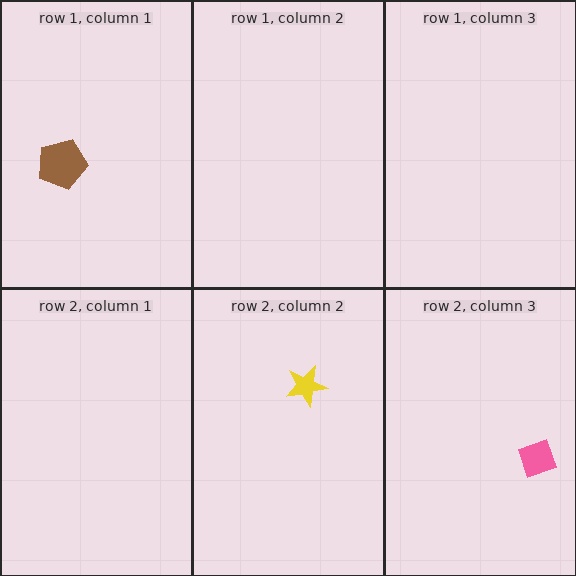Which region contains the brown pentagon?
The row 1, column 1 region.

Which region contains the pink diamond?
The row 2, column 3 region.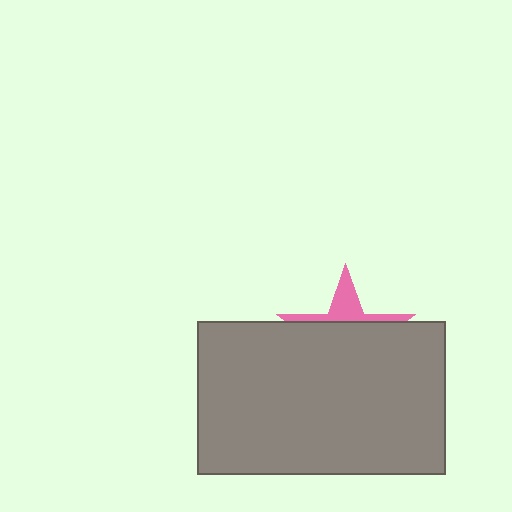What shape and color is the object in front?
The object in front is a gray rectangle.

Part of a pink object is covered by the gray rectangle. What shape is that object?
It is a star.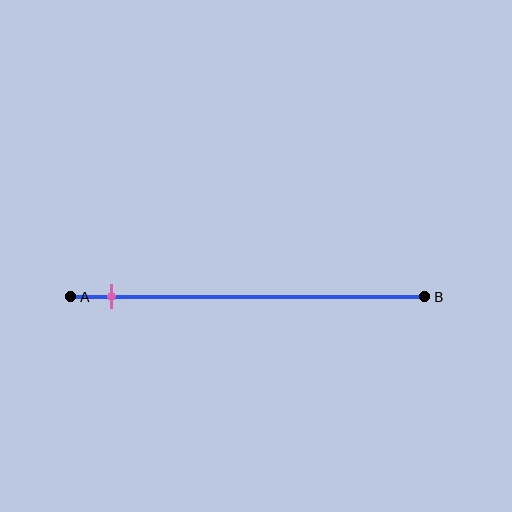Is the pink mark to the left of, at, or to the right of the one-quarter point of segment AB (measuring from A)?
The pink mark is to the left of the one-quarter point of segment AB.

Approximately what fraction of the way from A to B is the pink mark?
The pink mark is approximately 10% of the way from A to B.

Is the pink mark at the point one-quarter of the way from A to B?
No, the mark is at about 10% from A, not at the 25% one-quarter point.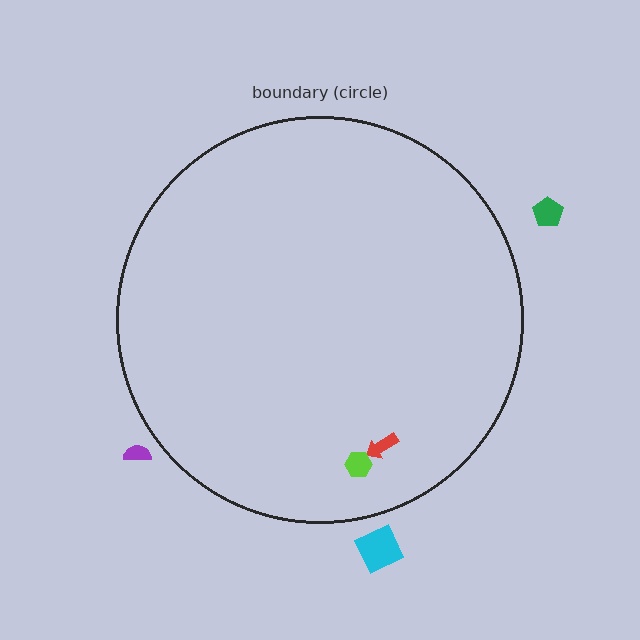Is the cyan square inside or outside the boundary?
Outside.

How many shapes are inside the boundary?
2 inside, 3 outside.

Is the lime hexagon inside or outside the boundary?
Inside.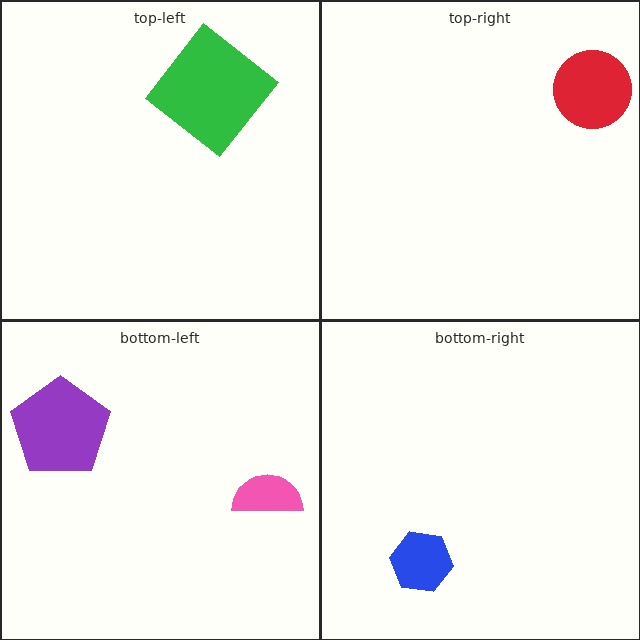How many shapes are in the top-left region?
1.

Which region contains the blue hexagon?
The bottom-right region.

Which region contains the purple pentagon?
The bottom-left region.